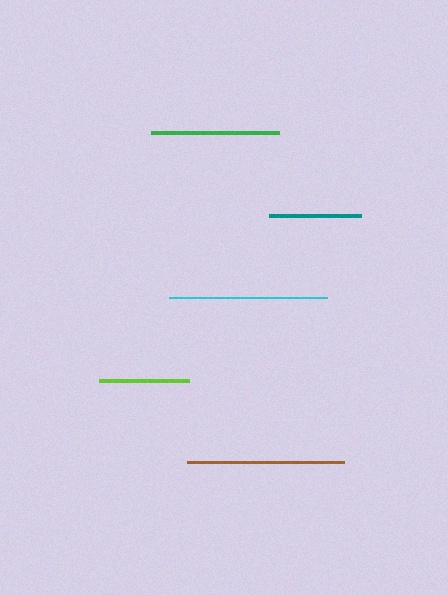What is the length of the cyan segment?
The cyan segment is approximately 158 pixels long.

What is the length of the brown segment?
The brown segment is approximately 157 pixels long.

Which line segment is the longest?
The cyan line is the longest at approximately 158 pixels.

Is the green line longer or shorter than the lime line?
The green line is longer than the lime line.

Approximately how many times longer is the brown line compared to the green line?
The brown line is approximately 1.2 times the length of the green line.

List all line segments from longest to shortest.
From longest to shortest: cyan, brown, green, teal, lime.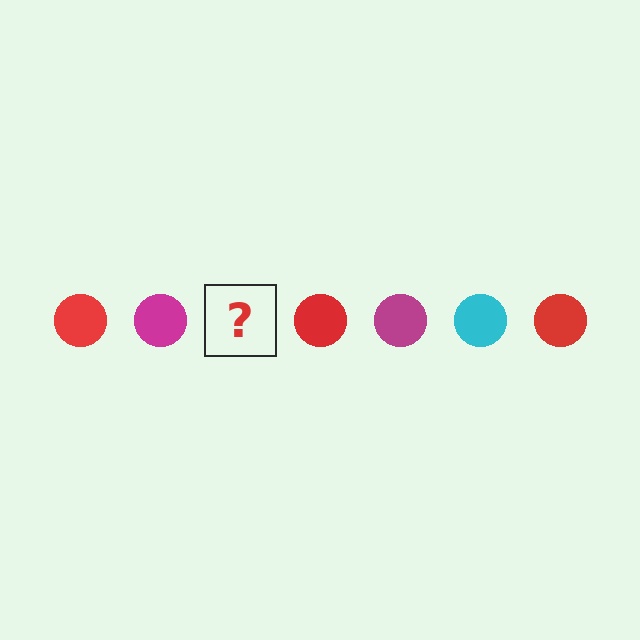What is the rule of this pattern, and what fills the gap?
The rule is that the pattern cycles through red, magenta, cyan circles. The gap should be filled with a cyan circle.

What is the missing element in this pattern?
The missing element is a cyan circle.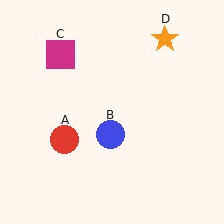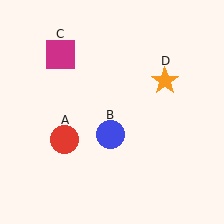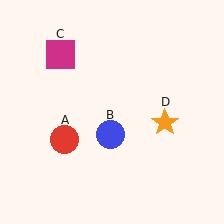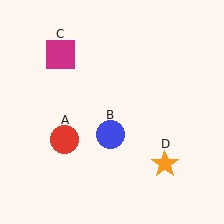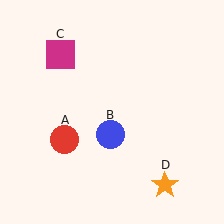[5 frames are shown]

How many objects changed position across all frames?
1 object changed position: orange star (object D).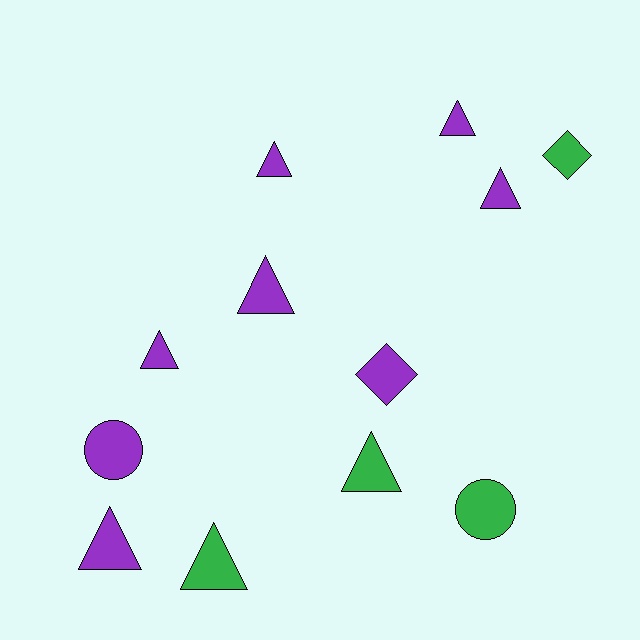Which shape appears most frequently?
Triangle, with 8 objects.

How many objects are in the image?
There are 12 objects.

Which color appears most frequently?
Purple, with 8 objects.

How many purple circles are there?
There is 1 purple circle.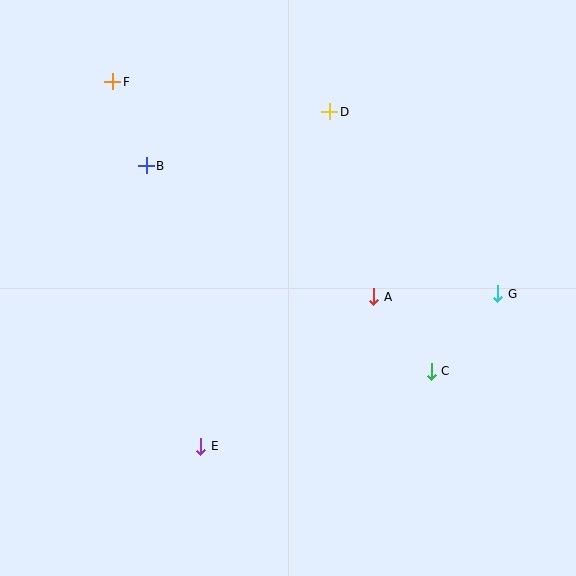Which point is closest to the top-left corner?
Point F is closest to the top-left corner.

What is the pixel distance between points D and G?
The distance between D and G is 248 pixels.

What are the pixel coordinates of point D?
Point D is at (330, 112).